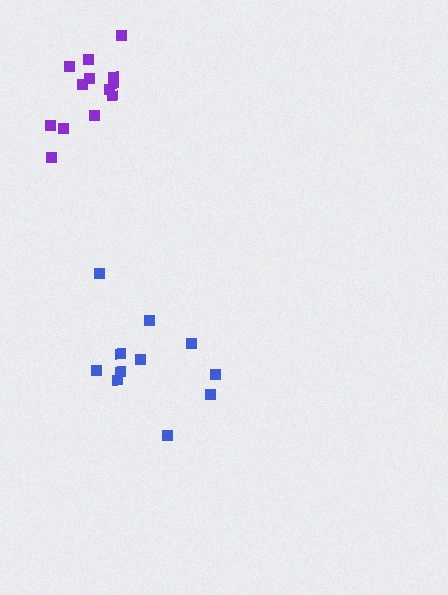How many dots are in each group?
Group 1: 11 dots, Group 2: 13 dots (24 total).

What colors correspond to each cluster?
The clusters are colored: blue, purple.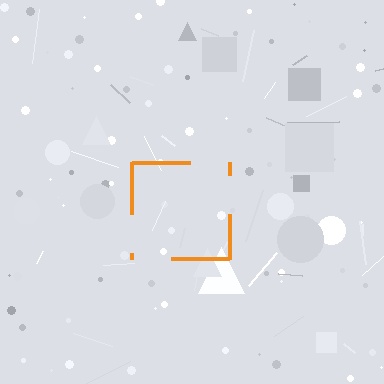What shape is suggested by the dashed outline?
The dashed outline suggests a square.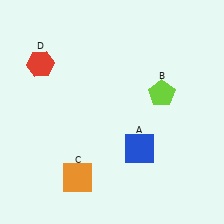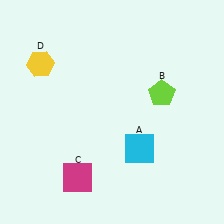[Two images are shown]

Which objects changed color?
A changed from blue to cyan. C changed from orange to magenta. D changed from red to yellow.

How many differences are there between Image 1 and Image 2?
There are 3 differences between the two images.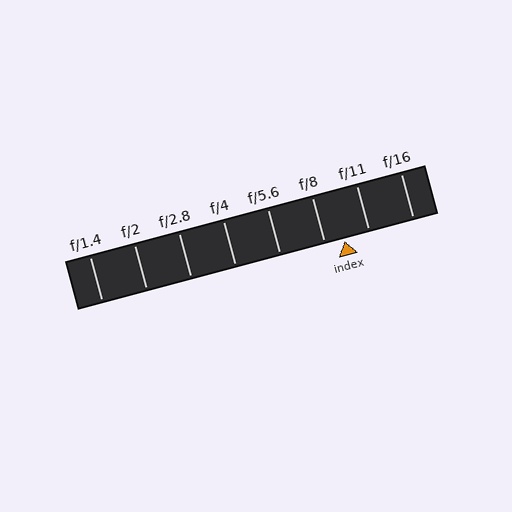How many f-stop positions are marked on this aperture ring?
There are 8 f-stop positions marked.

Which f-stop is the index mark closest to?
The index mark is closest to f/8.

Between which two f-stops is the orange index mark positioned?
The index mark is between f/8 and f/11.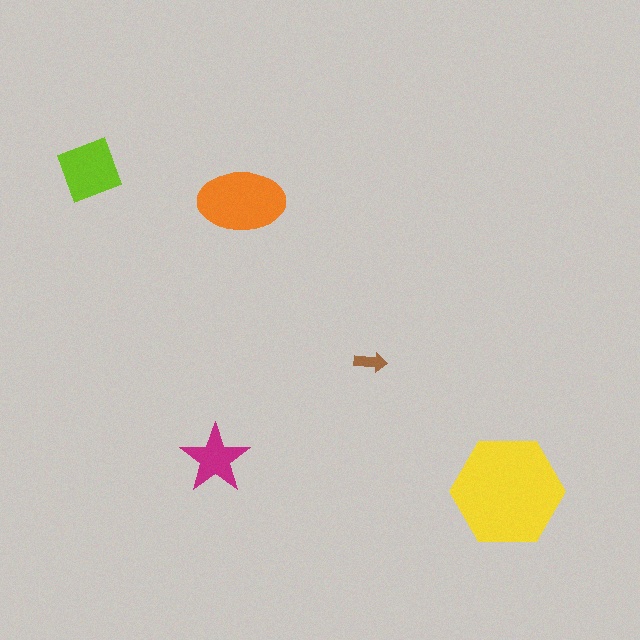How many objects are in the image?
There are 5 objects in the image.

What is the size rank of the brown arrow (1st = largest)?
5th.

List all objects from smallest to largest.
The brown arrow, the magenta star, the lime diamond, the orange ellipse, the yellow hexagon.